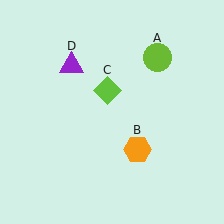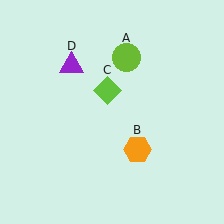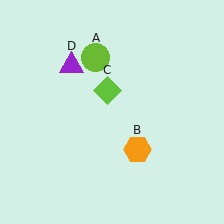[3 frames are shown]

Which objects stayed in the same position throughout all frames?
Orange hexagon (object B) and lime diamond (object C) and purple triangle (object D) remained stationary.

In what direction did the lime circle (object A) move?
The lime circle (object A) moved left.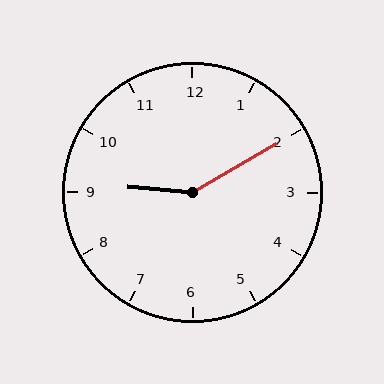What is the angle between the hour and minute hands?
Approximately 145 degrees.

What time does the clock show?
9:10.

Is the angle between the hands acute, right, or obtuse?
It is obtuse.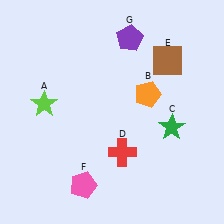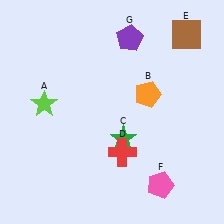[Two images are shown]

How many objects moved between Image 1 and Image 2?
3 objects moved between the two images.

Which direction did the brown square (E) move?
The brown square (E) moved up.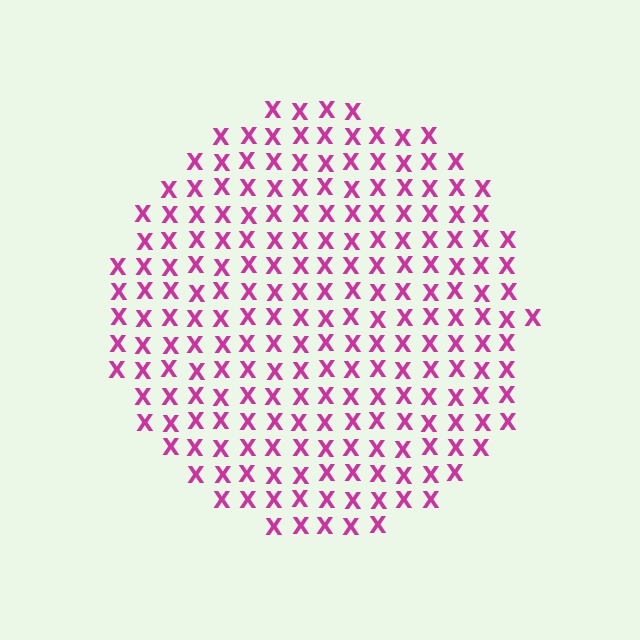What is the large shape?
The large shape is a circle.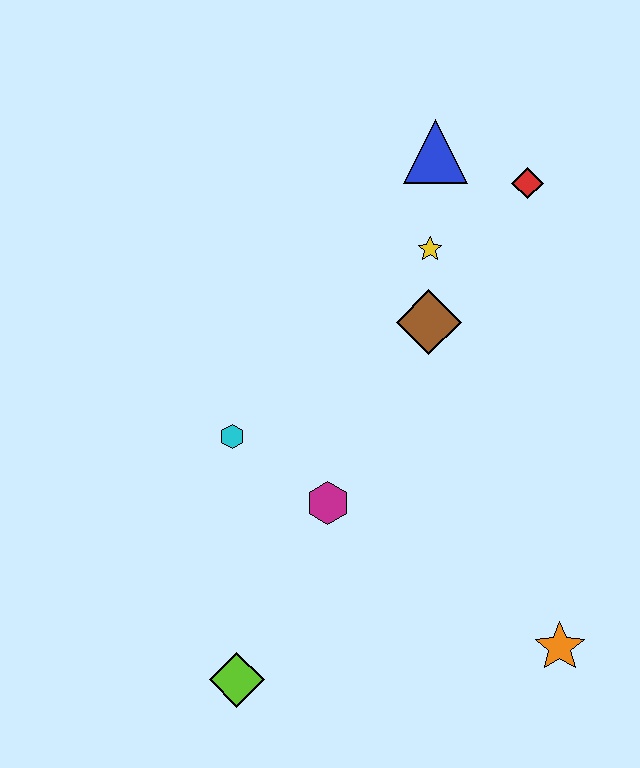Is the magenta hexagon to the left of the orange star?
Yes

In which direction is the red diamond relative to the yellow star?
The red diamond is to the right of the yellow star.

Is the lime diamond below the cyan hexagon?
Yes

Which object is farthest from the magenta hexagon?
The red diamond is farthest from the magenta hexagon.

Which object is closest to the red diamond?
The blue triangle is closest to the red diamond.